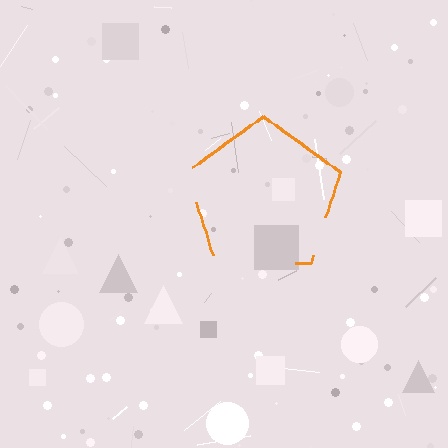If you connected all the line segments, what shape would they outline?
They would outline a pentagon.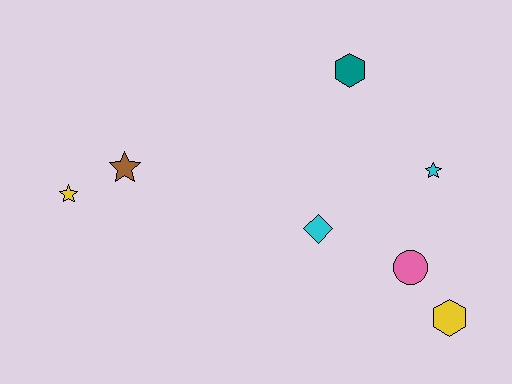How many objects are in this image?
There are 7 objects.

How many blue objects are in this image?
There are no blue objects.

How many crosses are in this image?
There are no crosses.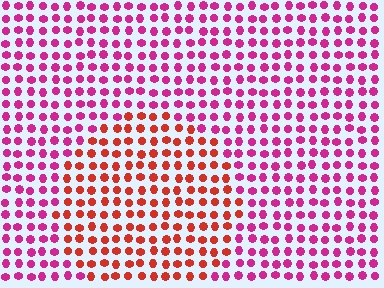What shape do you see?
I see a circle.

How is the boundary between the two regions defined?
The boundary is defined purely by a slight shift in hue (about 42 degrees). Spacing, size, and orientation are identical on both sides.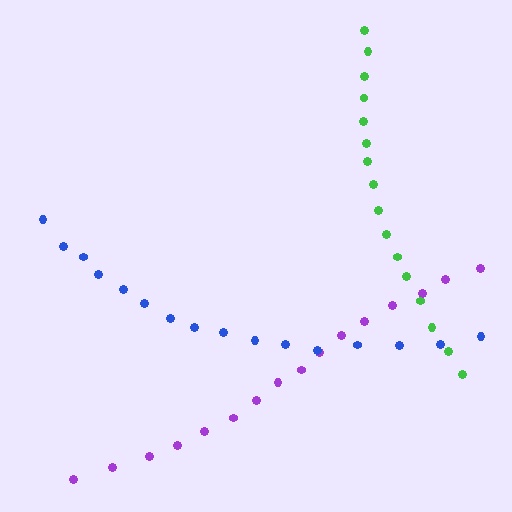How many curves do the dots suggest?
There are 3 distinct paths.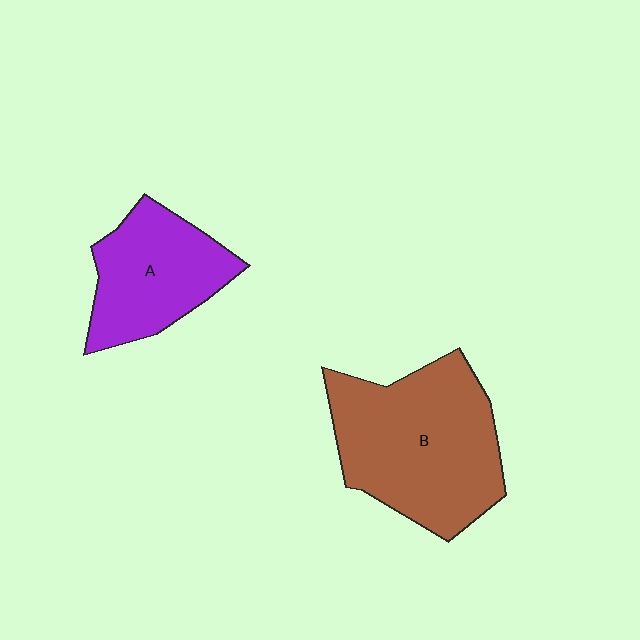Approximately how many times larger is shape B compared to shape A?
Approximately 1.6 times.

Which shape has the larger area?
Shape B (brown).